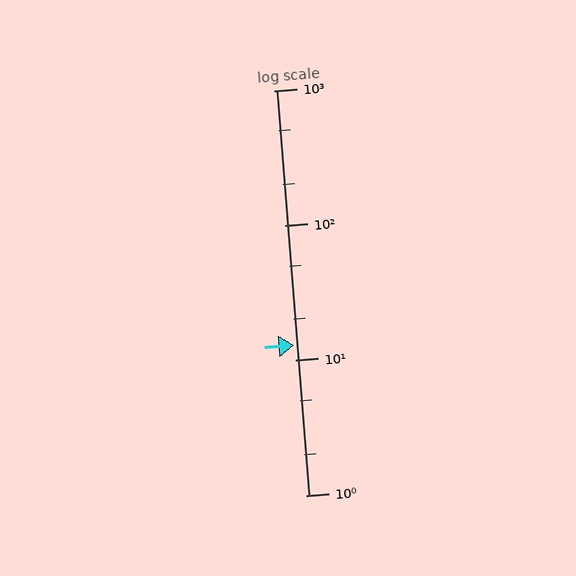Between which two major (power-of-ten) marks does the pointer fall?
The pointer is between 10 and 100.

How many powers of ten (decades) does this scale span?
The scale spans 3 decades, from 1 to 1000.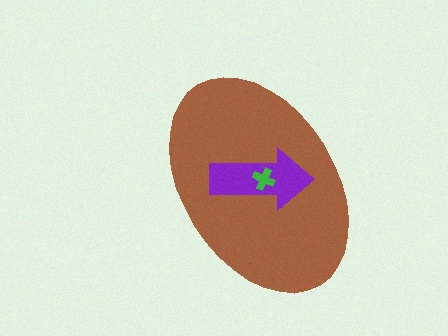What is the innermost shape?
The green cross.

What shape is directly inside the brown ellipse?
The purple arrow.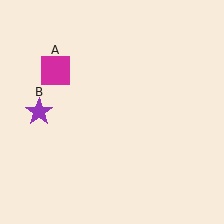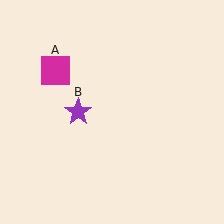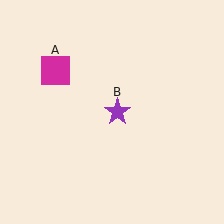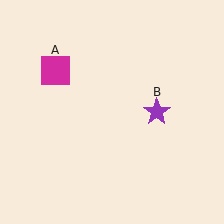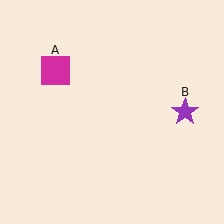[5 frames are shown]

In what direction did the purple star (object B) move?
The purple star (object B) moved right.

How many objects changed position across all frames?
1 object changed position: purple star (object B).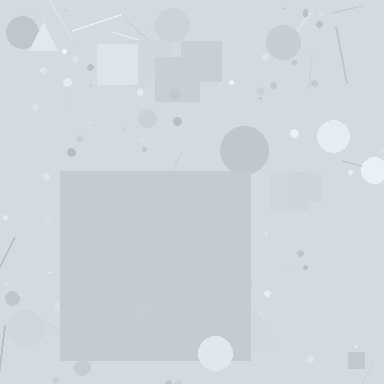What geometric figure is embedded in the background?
A square is embedded in the background.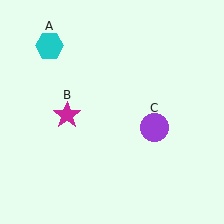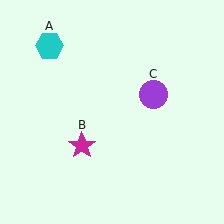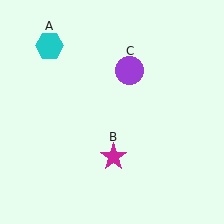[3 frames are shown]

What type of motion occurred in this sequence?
The magenta star (object B), purple circle (object C) rotated counterclockwise around the center of the scene.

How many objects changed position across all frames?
2 objects changed position: magenta star (object B), purple circle (object C).